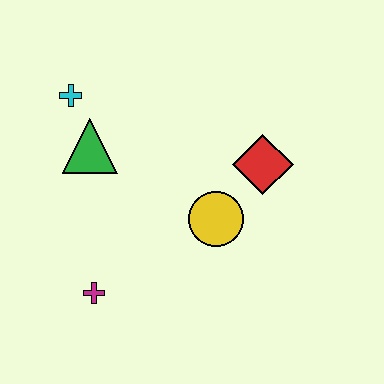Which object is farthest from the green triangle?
The red diamond is farthest from the green triangle.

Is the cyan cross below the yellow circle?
No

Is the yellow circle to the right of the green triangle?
Yes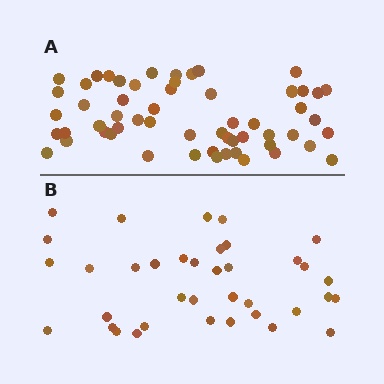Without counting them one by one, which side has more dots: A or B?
Region A (the top region) has more dots.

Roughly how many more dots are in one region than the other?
Region A has approximately 20 more dots than region B.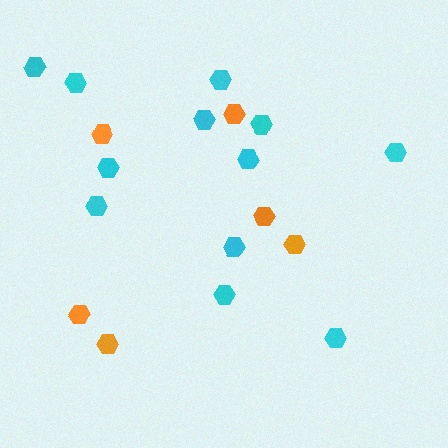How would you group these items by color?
There are 2 groups: one group of orange hexagons (6) and one group of cyan hexagons (12).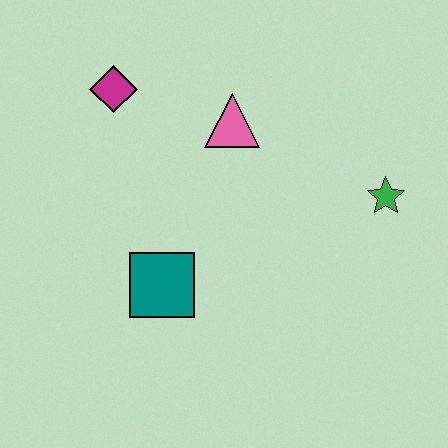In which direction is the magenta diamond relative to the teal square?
The magenta diamond is above the teal square.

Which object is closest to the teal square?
The pink triangle is closest to the teal square.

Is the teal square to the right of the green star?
No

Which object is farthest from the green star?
The magenta diamond is farthest from the green star.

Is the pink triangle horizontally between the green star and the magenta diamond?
Yes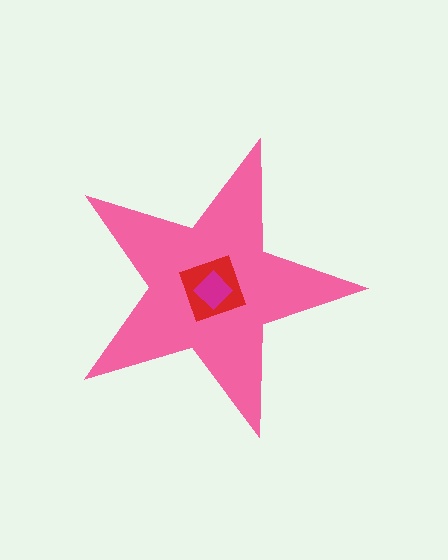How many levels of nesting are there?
3.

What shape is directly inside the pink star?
The red square.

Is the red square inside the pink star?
Yes.